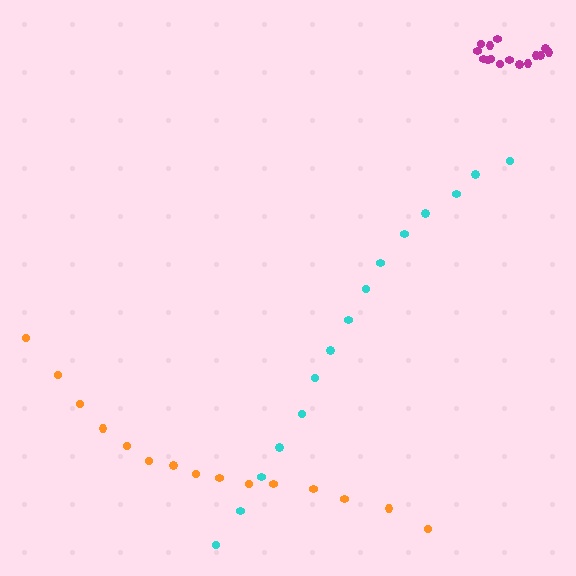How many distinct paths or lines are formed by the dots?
There are 3 distinct paths.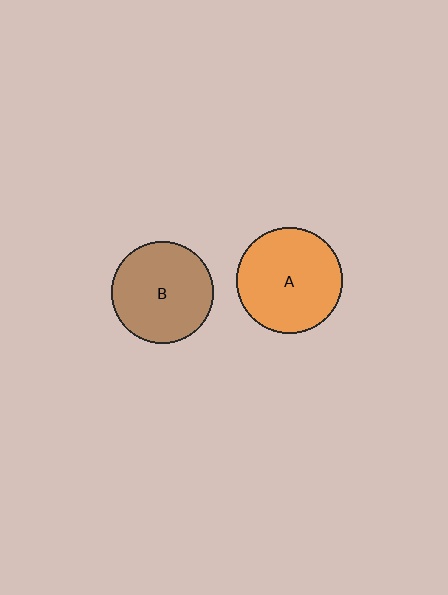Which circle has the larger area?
Circle A (orange).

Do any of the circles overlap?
No, none of the circles overlap.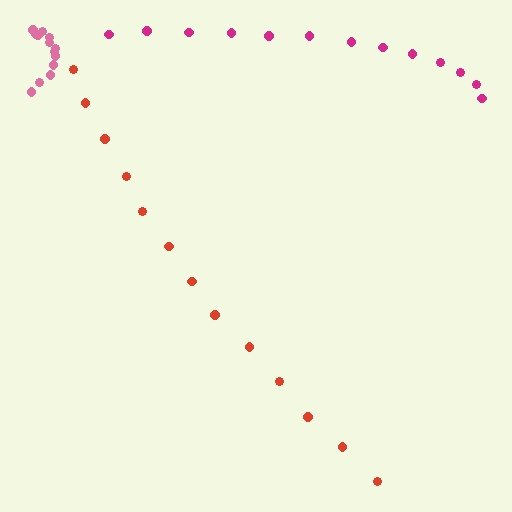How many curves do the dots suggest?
There are 3 distinct paths.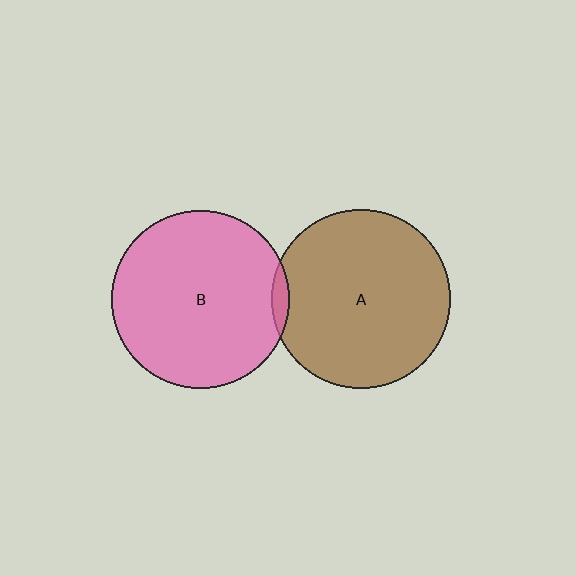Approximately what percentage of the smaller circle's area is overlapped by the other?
Approximately 5%.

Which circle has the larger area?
Circle A (brown).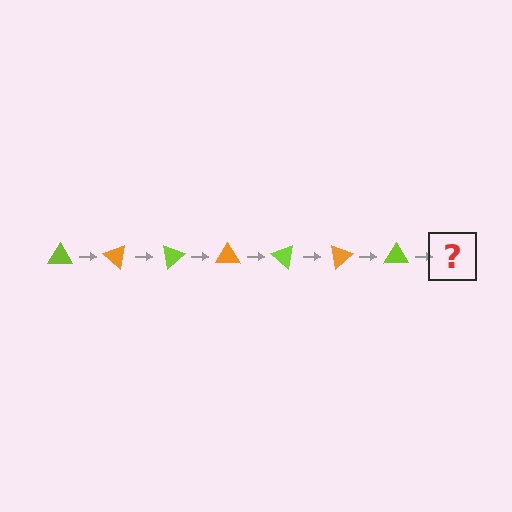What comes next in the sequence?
The next element should be an orange triangle, rotated 280 degrees from the start.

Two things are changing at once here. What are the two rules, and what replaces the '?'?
The two rules are that it rotates 40 degrees each step and the color cycles through lime and orange. The '?' should be an orange triangle, rotated 280 degrees from the start.